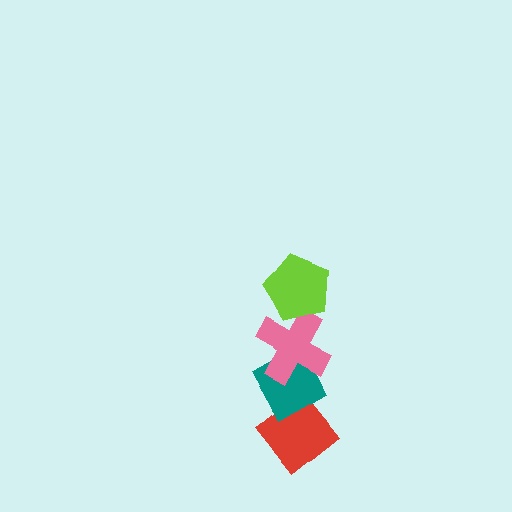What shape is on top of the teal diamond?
The pink cross is on top of the teal diamond.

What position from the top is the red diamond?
The red diamond is 4th from the top.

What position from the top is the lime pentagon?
The lime pentagon is 1st from the top.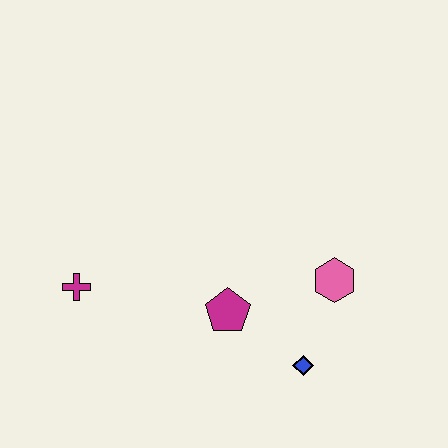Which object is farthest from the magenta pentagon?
The magenta cross is farthest from the magenta pentagon.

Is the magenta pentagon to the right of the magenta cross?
Yes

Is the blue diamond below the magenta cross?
Yes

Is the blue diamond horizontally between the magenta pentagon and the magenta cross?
No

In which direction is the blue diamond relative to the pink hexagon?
The blue diamond is below the pink hexagon.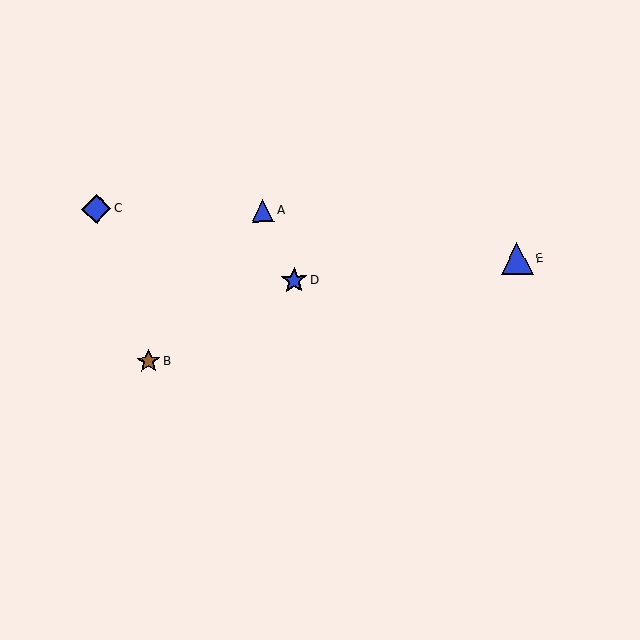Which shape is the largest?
The blue triangle (labeled E) is the largest.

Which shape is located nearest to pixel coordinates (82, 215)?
The blue diamond (labeled C) at (96, 209) is nearest to that location.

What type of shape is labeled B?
Shape B is a brown star.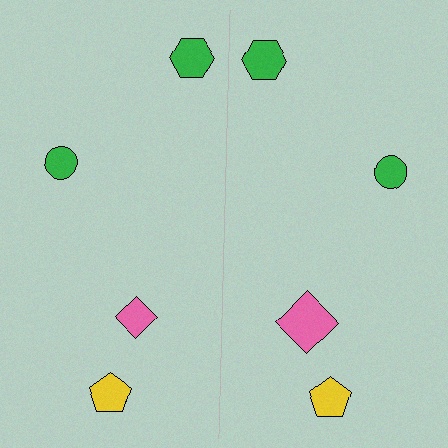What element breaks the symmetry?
The pink diamond on the right side has a different size than its mirror counterpart.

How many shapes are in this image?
There are 8 shapes in this image.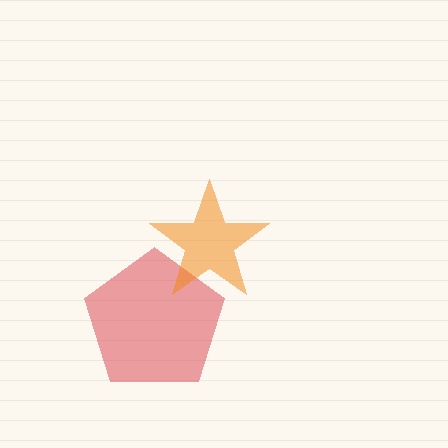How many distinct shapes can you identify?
There are 2 distinct shapes: a red pentagon, an orange star.